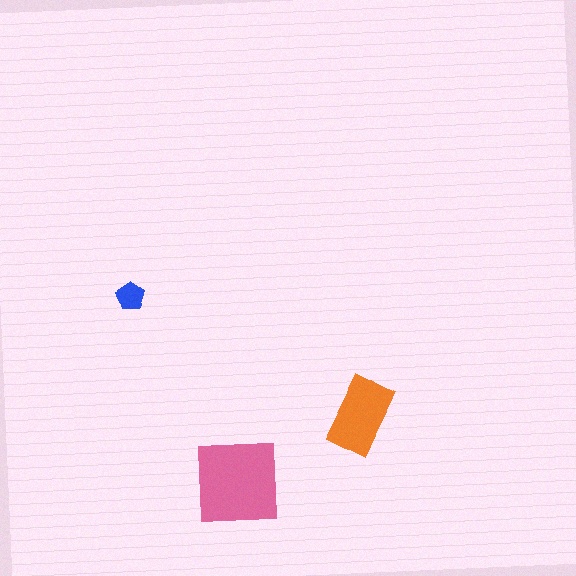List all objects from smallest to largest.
The blue pentagon, the orange rectangle, the pink square.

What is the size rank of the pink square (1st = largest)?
1st.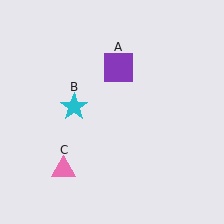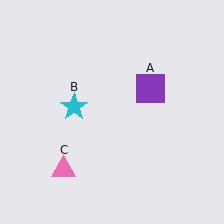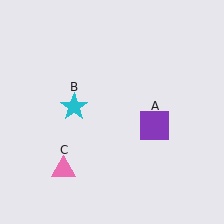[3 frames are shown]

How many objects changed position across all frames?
1 object changed position: purple square (object A).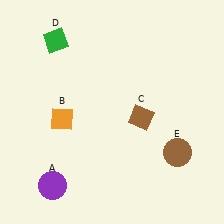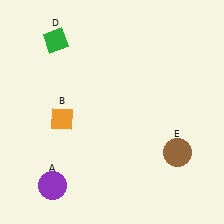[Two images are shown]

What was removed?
The brown diamond (C) was removed in Image 2.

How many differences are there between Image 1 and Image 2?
There is 1 difference between the two images.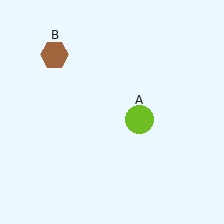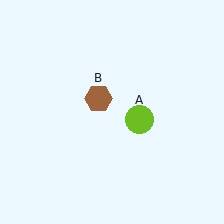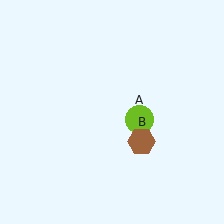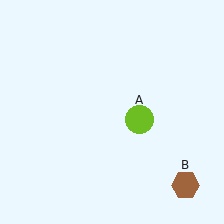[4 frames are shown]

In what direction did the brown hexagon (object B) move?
The brown hexagon (object B) moved down and to the right.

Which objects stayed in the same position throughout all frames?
Lime circle (object A) remained stationary.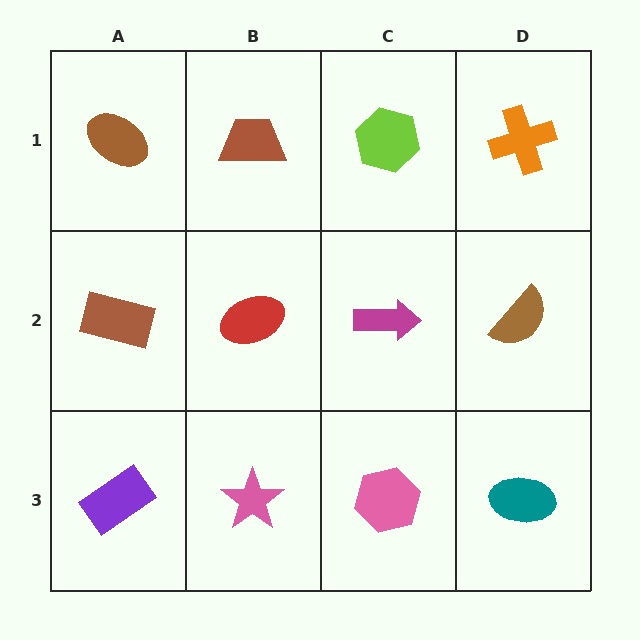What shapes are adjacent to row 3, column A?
A brown rectangle (row 2, column A), a pink star (row 3, column B).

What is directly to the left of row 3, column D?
A pink hexagon.